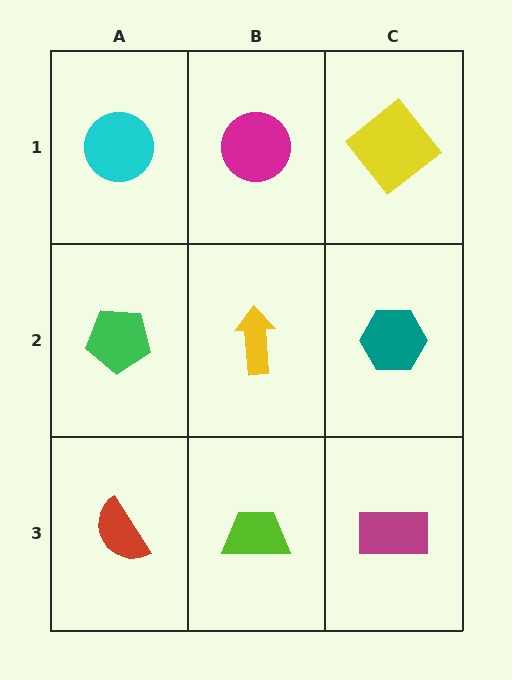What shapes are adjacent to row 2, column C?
A yellow diamond (row 1, column C), a magenta rectangle (row 3, column C), a yellow arrow (row 2, column B).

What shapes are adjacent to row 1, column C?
A teal hexagon (row 2, column C), a magenta circle (row 1, column B).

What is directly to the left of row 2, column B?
A green pentagon.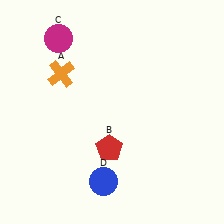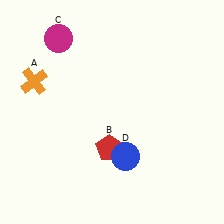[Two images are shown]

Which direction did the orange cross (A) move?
The orange cross (A) moved left.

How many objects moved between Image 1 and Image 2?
2 objects moved between the two images.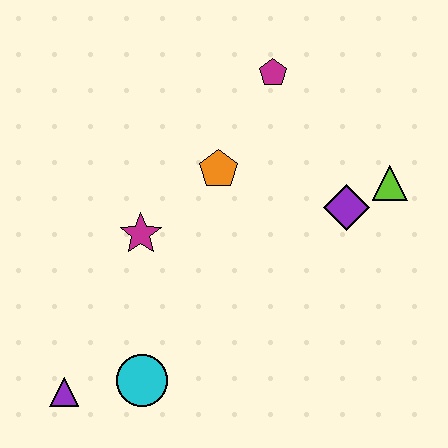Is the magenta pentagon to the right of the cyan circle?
Yes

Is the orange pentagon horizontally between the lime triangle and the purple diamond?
No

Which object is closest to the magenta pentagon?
The orange pentagon is closest to the magenta pentagon.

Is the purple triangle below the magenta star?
Yes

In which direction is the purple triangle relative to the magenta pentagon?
The purple triangle is below the magenta pentagon.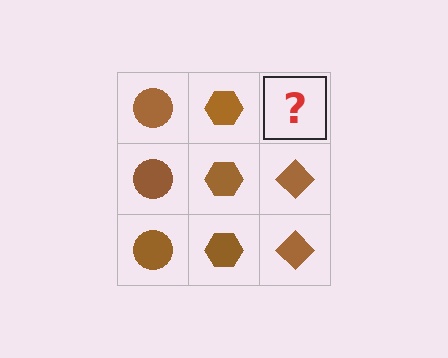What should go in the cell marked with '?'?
The missing cell should contain a brown diamond.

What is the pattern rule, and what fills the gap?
The rule is that each column has a consistent shape. The gap should be filled with a brown diamond.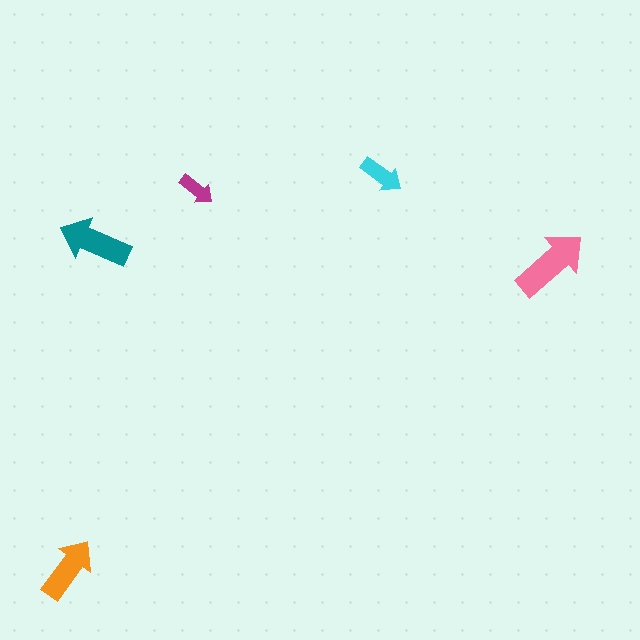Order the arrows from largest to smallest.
the pink one, the teal one, the orange one, the cyan one, the magenta one.